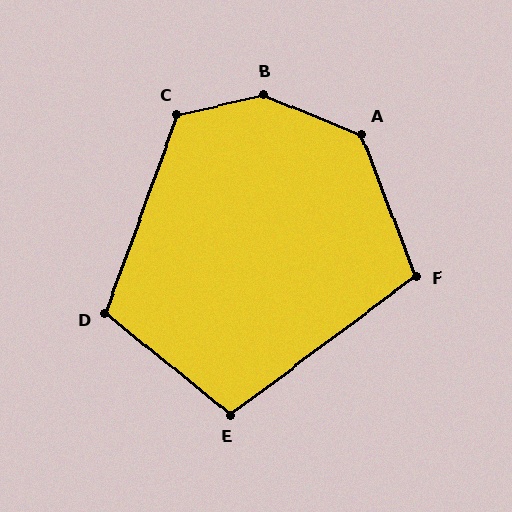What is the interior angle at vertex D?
Approximately 109 degrees (obtuse).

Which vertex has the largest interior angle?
B, at approximately 145 degrees.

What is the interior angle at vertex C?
Approximately 123 degrees (obtuse).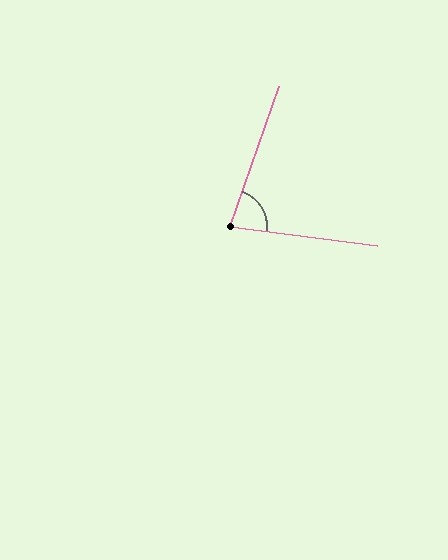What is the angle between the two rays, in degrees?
Approximately 78 degrees.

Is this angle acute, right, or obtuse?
It is acute.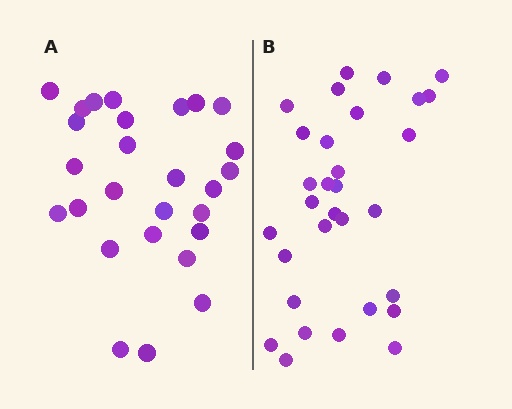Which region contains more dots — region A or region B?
Region B (the right region) has more dots.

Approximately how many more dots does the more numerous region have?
Region B has about 4 more dots than region A.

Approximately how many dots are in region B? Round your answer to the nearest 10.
About 30 dots. (The exact count is 31, which rounds to 30.)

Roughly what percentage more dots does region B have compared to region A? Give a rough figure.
About 15% more.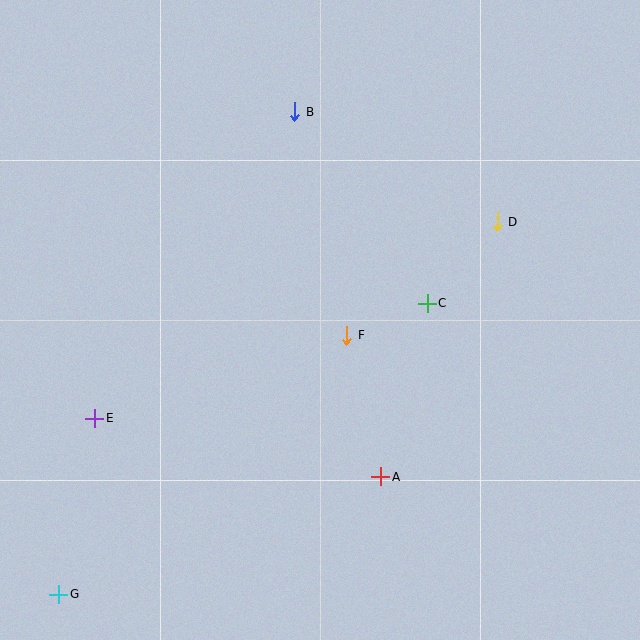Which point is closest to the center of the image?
Point F at (347, 335) is closest to the center.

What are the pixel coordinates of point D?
Point D is at (497, 222).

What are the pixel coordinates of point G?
Point G is at (59, 594).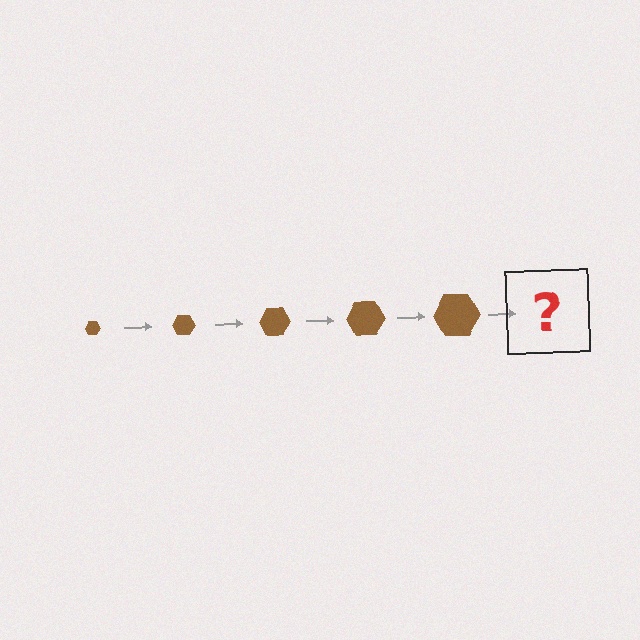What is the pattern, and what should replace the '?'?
The pattern is that the hexagon gets progressively larger each step. The '?' should be a brown hexagon, larger than the previous one.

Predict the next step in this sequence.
The next step is a brown hexagon, larger than the previous one.